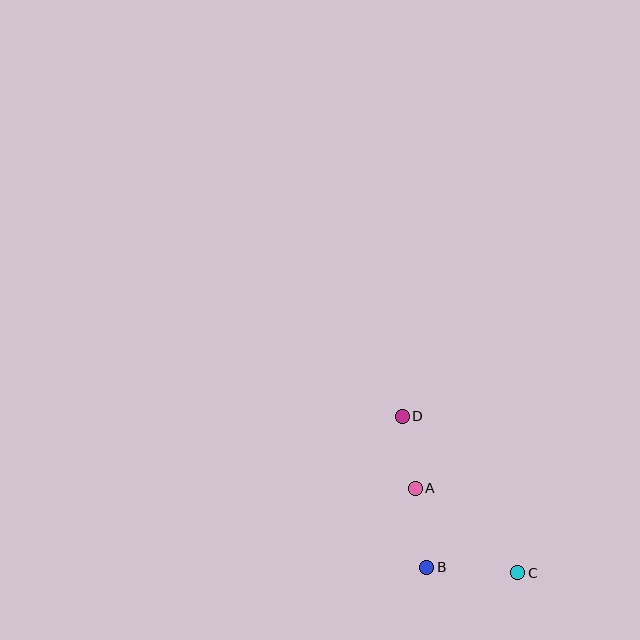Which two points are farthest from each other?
Points C and D are farthest from each other.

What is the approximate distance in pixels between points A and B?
The distance between A and B is approximately 80 pixels.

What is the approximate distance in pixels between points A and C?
The distance between A and C is approximately 133 pixels.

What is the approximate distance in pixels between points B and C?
The distance between B and C is approximately 91 pixels.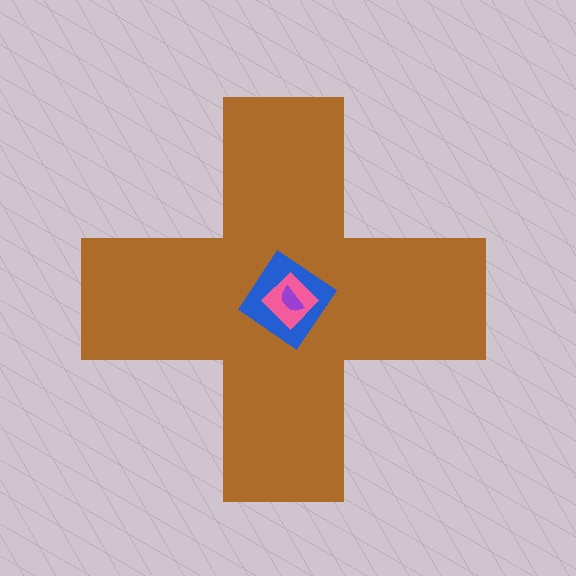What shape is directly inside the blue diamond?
The pink diamond.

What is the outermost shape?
The brown cross.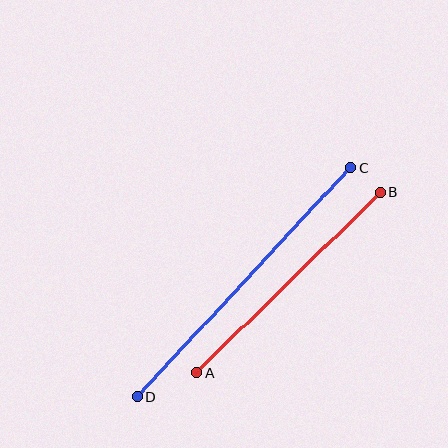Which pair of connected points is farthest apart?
Points C and D are farthest apart.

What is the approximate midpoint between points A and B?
The midpoint is at approximately (289, 282) pixels.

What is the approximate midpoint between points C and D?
The midpoint is at approximately (244, 282) pixels.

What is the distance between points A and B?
The distance is approximately 257 pixels.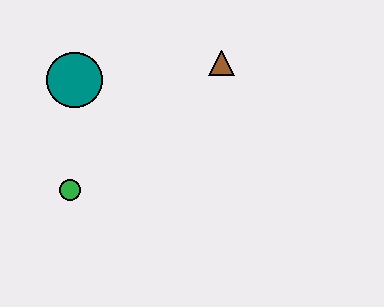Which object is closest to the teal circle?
The green circle is closest to the teal circle.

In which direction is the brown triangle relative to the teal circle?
The brown triangle is to the right of the teal circle.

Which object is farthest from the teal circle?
The brown triangle is farthest from the teal circle.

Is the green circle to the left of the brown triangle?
Yes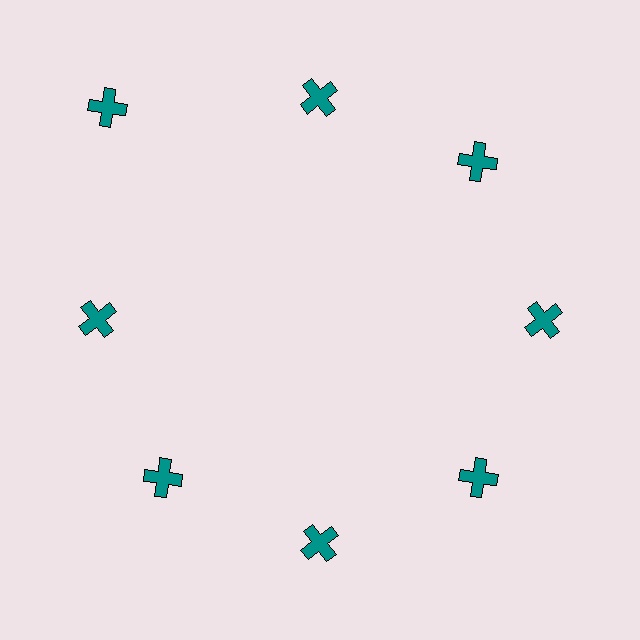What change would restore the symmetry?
The symmetry would be restored by moving it inward, back onto the ring so that all 8 crosses sit at equal angles and equal distance from the center.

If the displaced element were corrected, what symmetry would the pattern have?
It would have 8-fold rotational symmetry — the pattern would map onto itself every 45 degrees.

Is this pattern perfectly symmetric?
No. The 8 teal crosses are arranged in a ring, but one element near the 10 o'clock position is pushed outward from the center, breaking the 8-fold rotational symmetry.